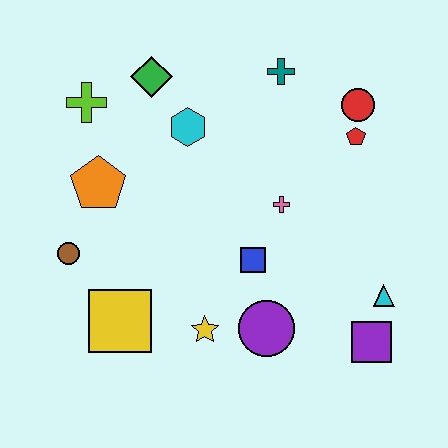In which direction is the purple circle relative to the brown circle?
The purple circle is to the right of the brown circle.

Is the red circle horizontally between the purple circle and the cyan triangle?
Yes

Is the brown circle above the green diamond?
No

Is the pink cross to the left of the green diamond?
No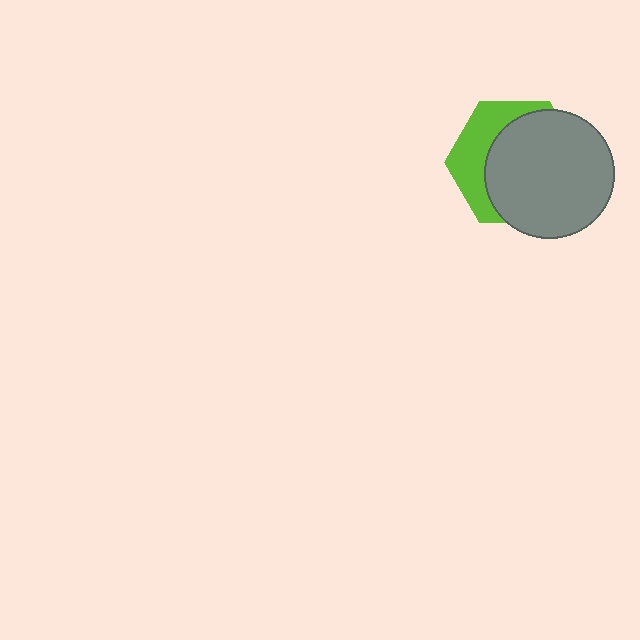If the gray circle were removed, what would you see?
You would see the complete lime hexagon.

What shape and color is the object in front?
The object in front is a gray circle.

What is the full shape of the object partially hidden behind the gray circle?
The partially hidden object is a lime hexagon.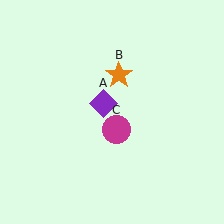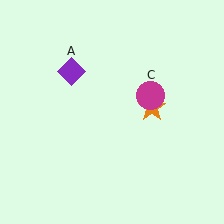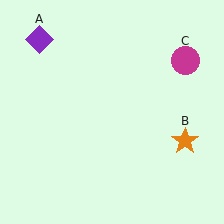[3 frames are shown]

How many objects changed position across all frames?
3 objects changed position: purple diamond (object A), orange star (object B), magenta circle (object C).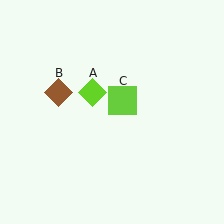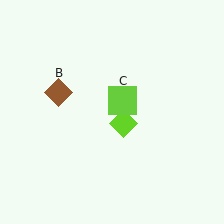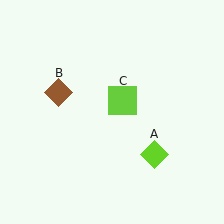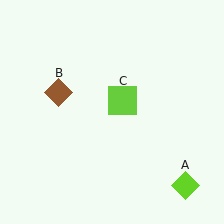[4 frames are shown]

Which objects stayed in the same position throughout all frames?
Brown diamond (object B) and lime square (object C) remained stationary.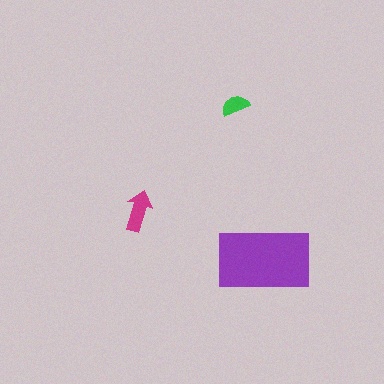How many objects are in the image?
There are 3 objects in the image.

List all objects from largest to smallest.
The purple rectangle, the magenta arrow, the green semicircle.